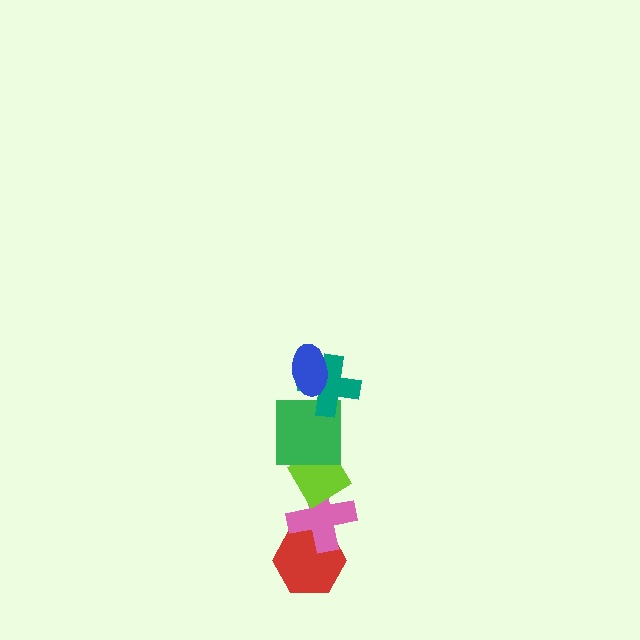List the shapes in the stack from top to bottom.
From top to bottom: the blue ellipse, the teal cross, the green square, the lime diamond, the pink cross, the red hexagon.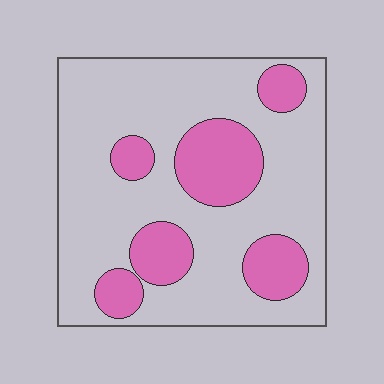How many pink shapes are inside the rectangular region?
6.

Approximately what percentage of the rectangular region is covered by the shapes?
Approximately 25%.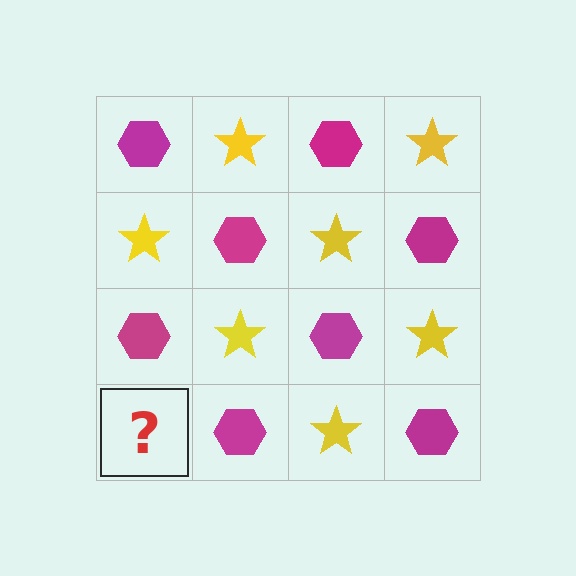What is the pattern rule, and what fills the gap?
The rule is that it alternates magenta hexagon and yellow star in a checkerboard pattern. The gap should be filled with a yellow star.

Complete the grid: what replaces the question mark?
The question mark should be replaced with a yellow star.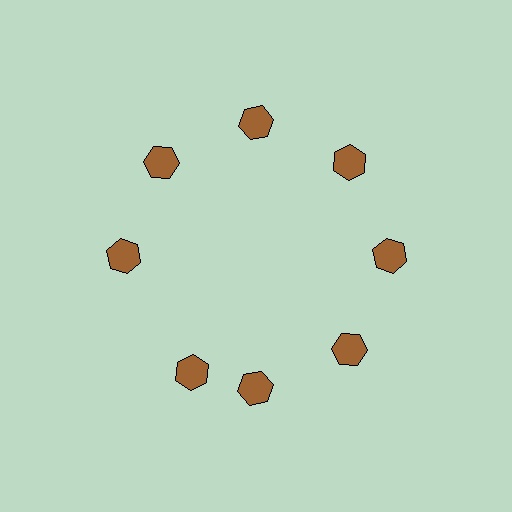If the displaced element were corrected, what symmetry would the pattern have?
It would have 8-fold rotational symmetry — the pattern would map onto itself every 45 degrees.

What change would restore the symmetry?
The symmetry would be restored by rotating it back into even spacing with its neighbors so that all 8 hexagons sit at equal angles and equal distance from the center.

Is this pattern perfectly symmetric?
No. The 8 brown hexagons are arranged in a ring, but one element near the 8 o'clock position is rotated out of alignment along the ring, breaking the 8-fold rotational symmetry.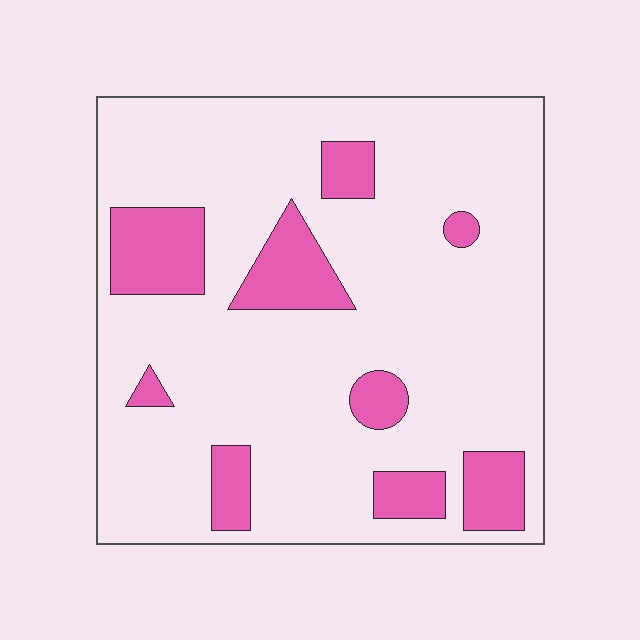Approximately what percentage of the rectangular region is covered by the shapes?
Approximately 20%.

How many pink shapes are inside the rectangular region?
9.